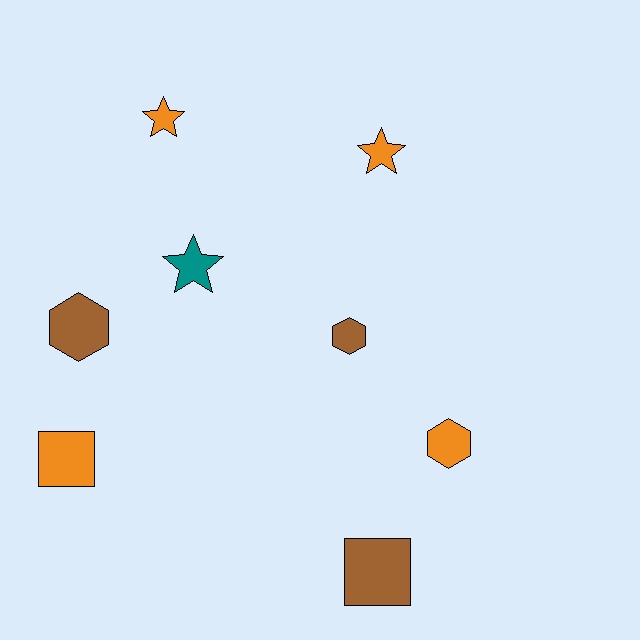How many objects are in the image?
There are 8 objects.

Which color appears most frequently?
Orange, with 4 objects.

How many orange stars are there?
There are 2 orange stars.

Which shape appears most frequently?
Star, with 3 objects.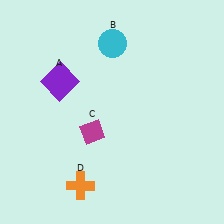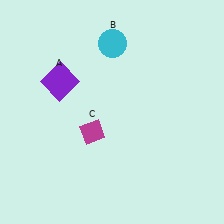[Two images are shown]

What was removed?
The orange cross (D) was removed in Image 2.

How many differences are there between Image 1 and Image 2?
There is 1 difference between the two images.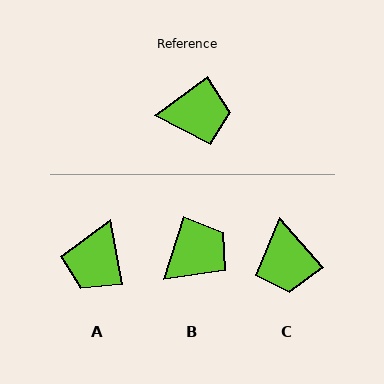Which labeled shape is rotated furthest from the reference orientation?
A, about 116 degrees away.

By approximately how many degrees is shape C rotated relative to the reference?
Approximately 85 degrees clockwise.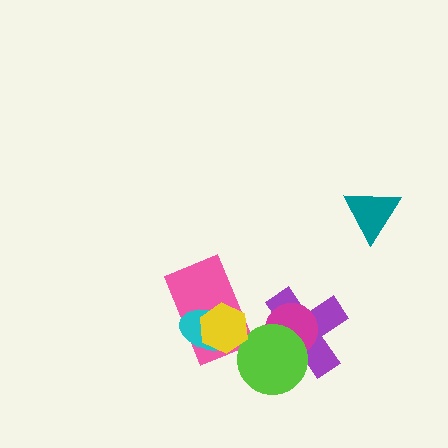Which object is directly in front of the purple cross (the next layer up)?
The magenta circle is directly in front of the purple cross.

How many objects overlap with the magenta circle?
2 objects overlap with the magenta circle.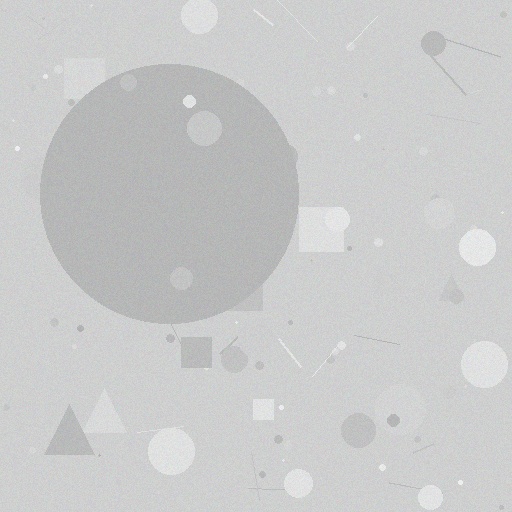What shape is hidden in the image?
A circle is hidden in the image.